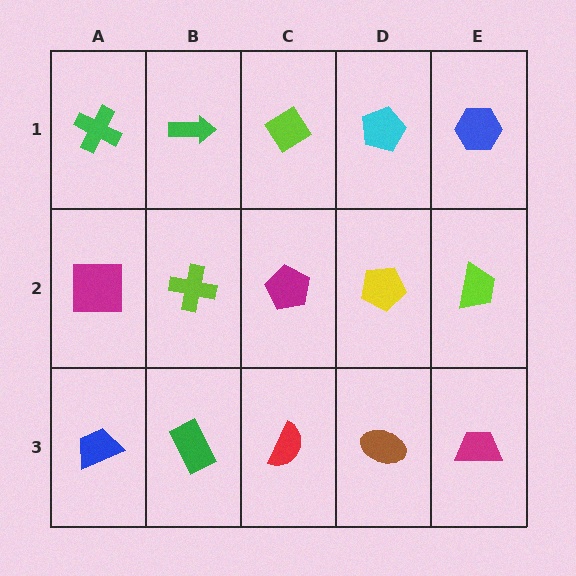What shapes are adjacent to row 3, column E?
A lime trapezoid (row 2, column E), a brown ellipse (row 3, column D).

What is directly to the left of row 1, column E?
A cyan pentagon.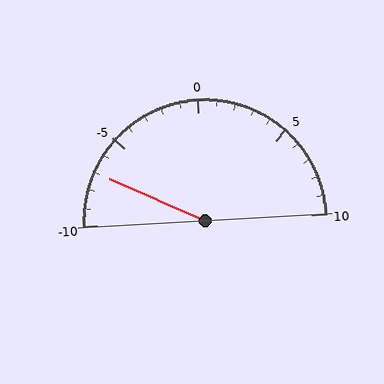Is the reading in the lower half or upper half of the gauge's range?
The reading is in the lower half of the range (-10 to 10).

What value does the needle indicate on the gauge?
The needle indicates approximately -7.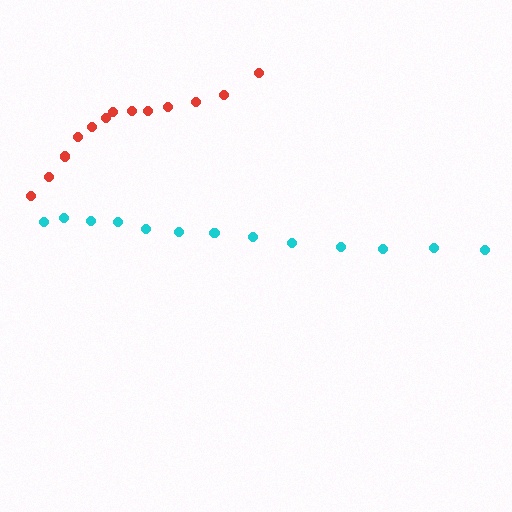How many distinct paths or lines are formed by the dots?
There are 2 distinct paths.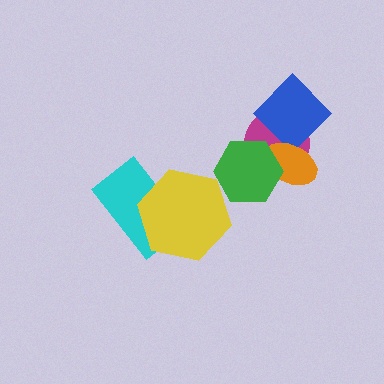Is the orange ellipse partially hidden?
Yes, it is partially covered by another shape.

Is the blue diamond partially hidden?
Yes, it is partially covered by another shape.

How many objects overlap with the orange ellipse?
3 objects overlap with the orange ellipse.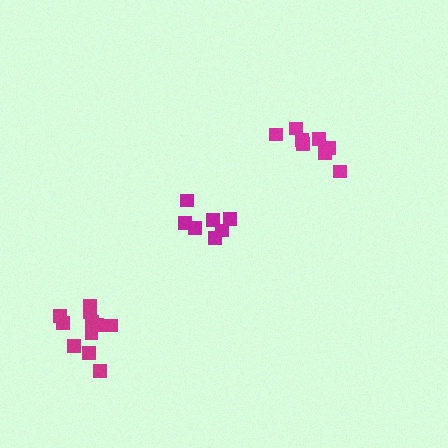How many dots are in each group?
Group 1: 11 dots, Group 2: 8 dots, Group 3: 7 dots (26 total).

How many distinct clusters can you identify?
There are 3 distinct clusters.